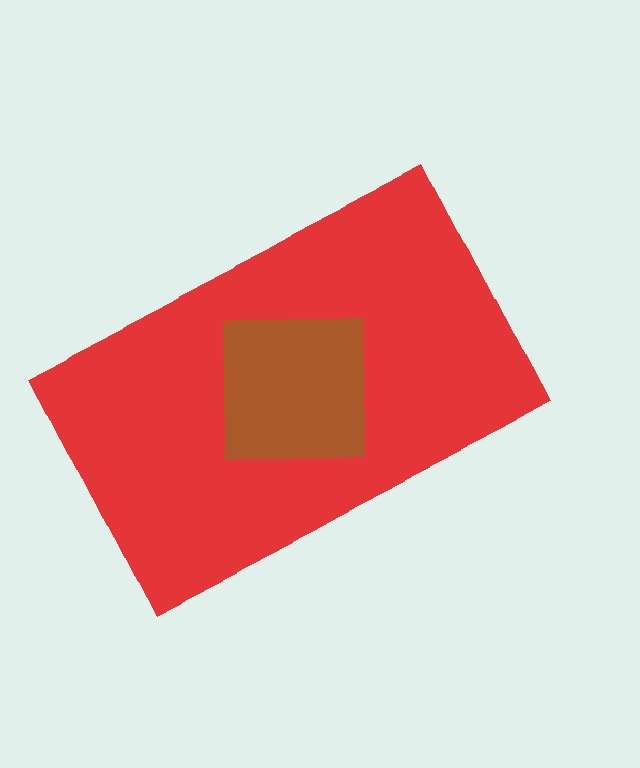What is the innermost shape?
The brown square.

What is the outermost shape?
The red rectangle.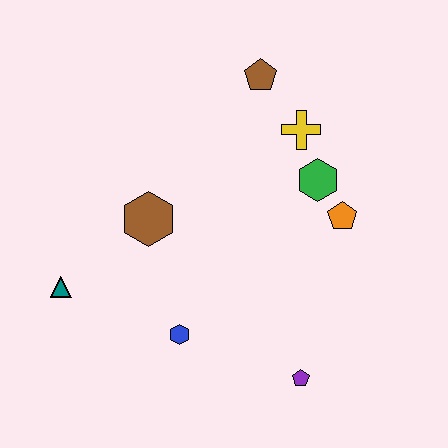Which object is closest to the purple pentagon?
The blue hexagon is closest to the purple pentagon.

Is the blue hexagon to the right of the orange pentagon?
No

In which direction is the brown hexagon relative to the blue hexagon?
The brown hexagon is above the blue hexagon.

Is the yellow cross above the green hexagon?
Yes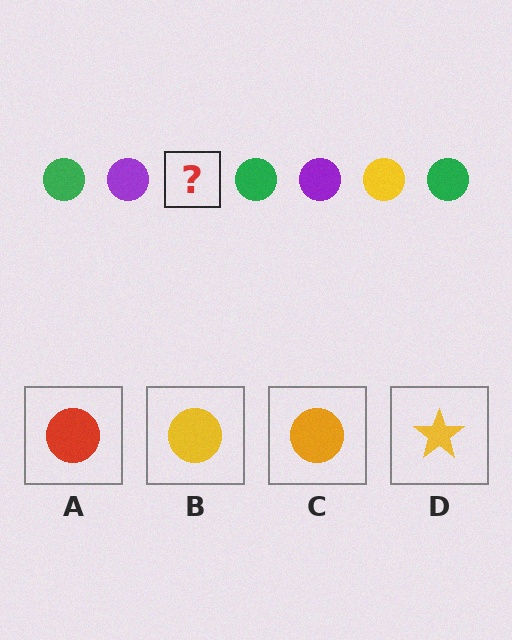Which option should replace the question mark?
Option B.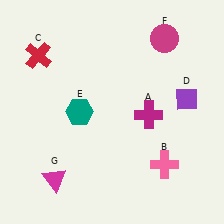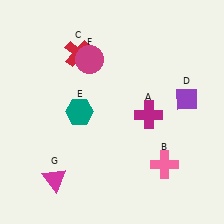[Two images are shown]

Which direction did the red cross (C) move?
The red cross (C) moved right.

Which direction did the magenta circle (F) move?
The magenta circle (F) moved left.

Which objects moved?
The objects that moved are: the red cross (C), the magenta circle (F).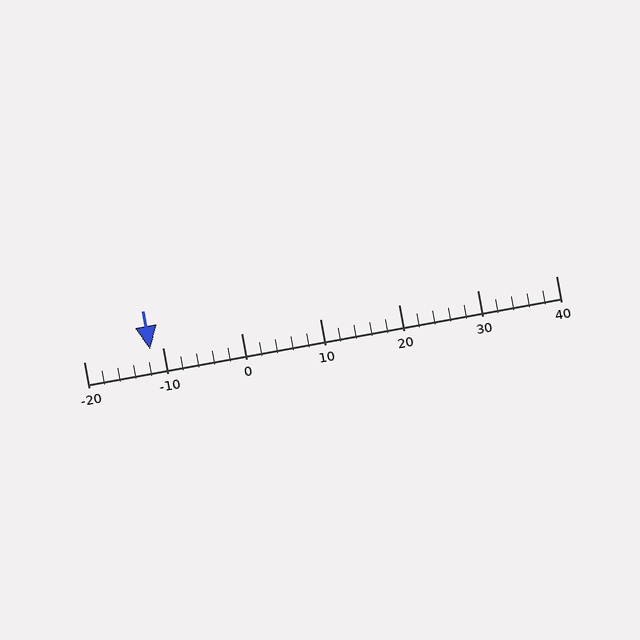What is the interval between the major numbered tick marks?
The major tick marks are spaced 10 units apart.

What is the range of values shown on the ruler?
The ruler shows values from -20 to 40.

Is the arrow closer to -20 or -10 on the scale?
The arrow is closer to -10.